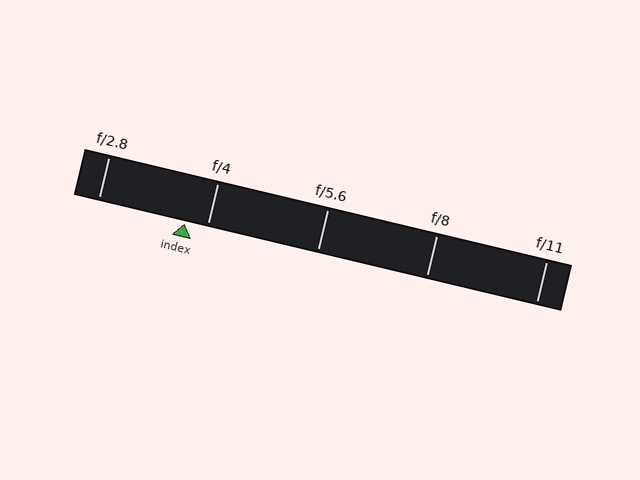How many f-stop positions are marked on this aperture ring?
There are 5 f-stop positions marked.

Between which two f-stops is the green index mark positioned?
The index mark is between f/2.8 and f/4.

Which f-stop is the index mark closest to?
The index mark is closest to f/4.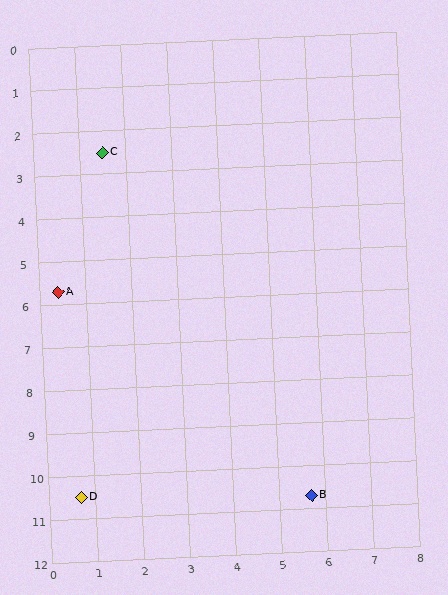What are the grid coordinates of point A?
Point A is at approximately (0.4, 5.7).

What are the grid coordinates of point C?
Point C is at approximately (1.5, 2.5).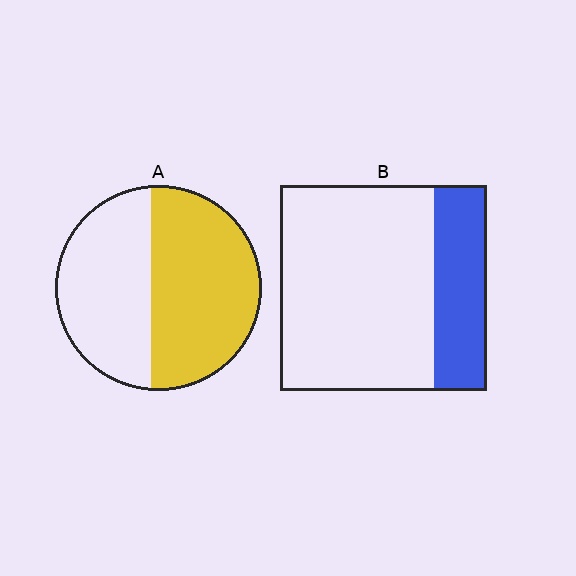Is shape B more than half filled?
No.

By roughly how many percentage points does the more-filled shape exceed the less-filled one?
By roughly 30 percentage points (A over B).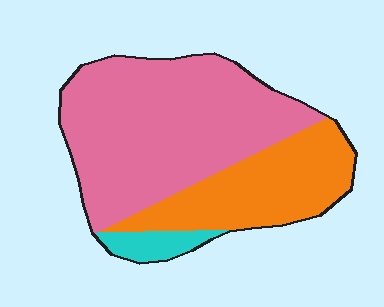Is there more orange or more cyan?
Orange.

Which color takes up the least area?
Cyan, at roughly 5%.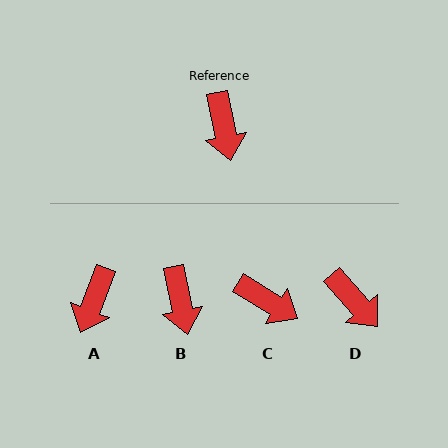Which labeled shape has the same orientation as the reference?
B.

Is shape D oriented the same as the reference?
No, it is off by about 30 degrees.